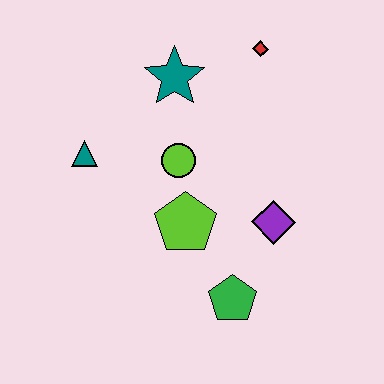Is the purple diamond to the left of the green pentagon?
No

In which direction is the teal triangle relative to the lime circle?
The teal triangle is to the left of the lime circle.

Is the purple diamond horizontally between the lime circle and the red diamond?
No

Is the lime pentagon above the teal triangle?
No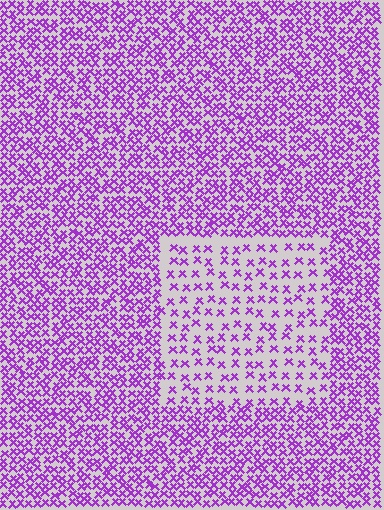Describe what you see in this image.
The image contains small purple elements arranged at two different densities. A rectangle-shaped region is visible where the elements are less densely packed than the surrounding area.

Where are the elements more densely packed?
The elements are more densely packed outside the rectangle boundary.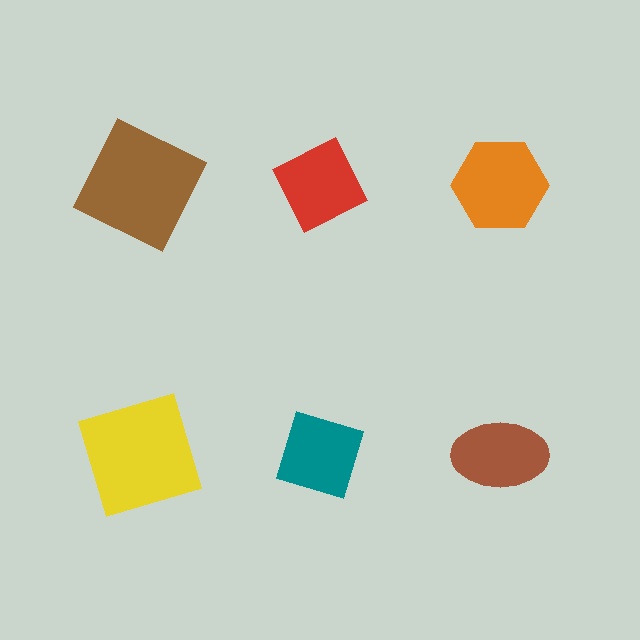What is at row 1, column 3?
An orange hexagon.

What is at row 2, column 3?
A brown ellipse.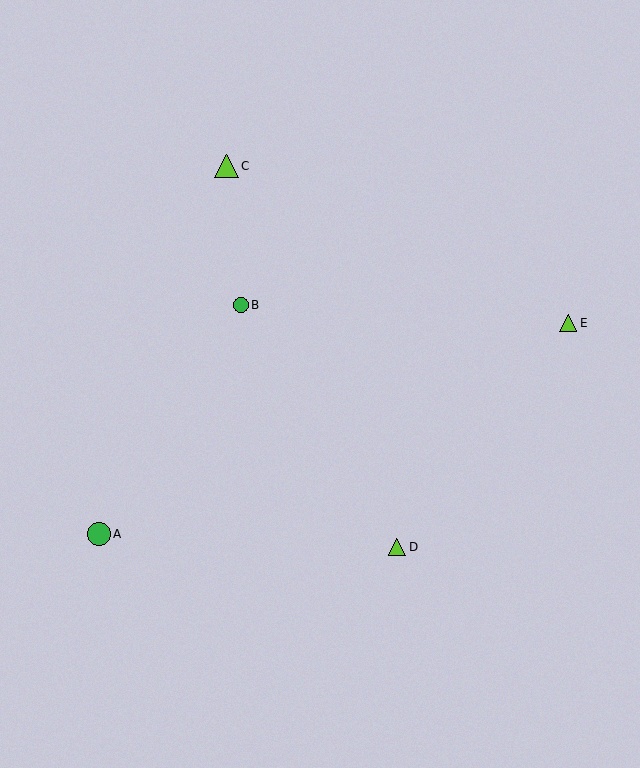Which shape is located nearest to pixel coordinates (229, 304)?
The green circle (labeled B) at (241, 305) is nearest to that location.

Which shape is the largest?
The lime triangle (labeled C) is the largest.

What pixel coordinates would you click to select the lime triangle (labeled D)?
Click at (397, 547) to select the lime triangle D.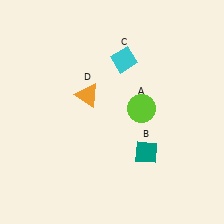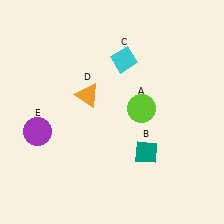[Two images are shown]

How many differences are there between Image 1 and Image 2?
There is 1 difference between the two images.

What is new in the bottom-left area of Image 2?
A purple circle (E) was added in the bottom-left area of Image 2.